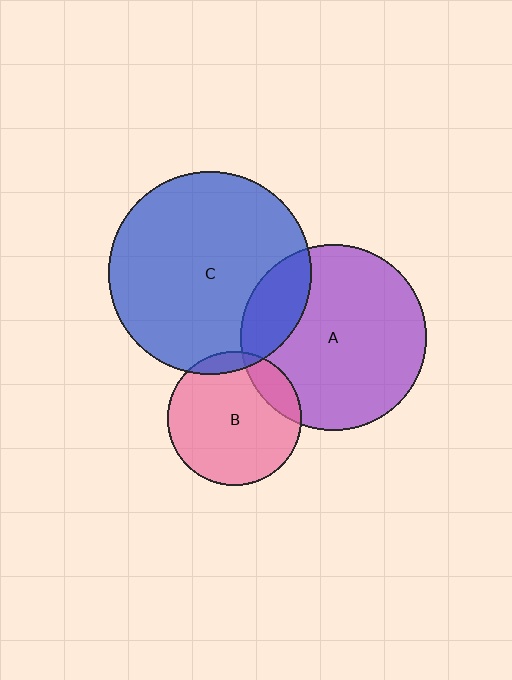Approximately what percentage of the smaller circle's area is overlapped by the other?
Approximately 15%.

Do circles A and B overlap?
Yes.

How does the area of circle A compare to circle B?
Approximately 1.9 times.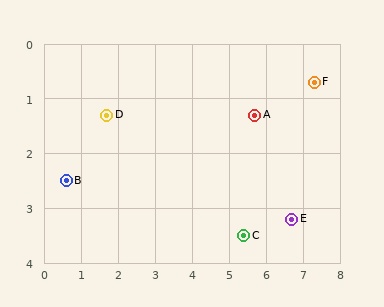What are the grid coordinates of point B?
Point B is at approximately (0.6, 2.5).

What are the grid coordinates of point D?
Point D is at approximately (1.7, 1.3).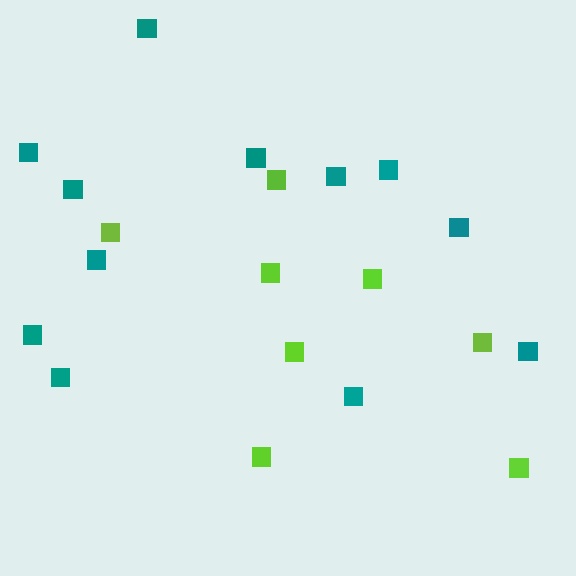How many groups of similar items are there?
There are 2 groups: one group of lime squares (8) and one group of teal squares (12).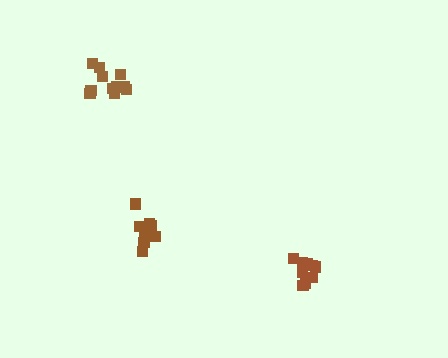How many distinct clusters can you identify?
There are 3 distinct clusters.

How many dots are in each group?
Group 1: 9 dots, Group 2: 10 dots, Group 3: 11 dots (30 total).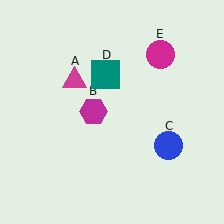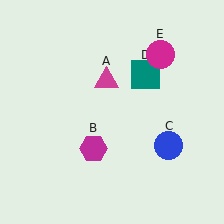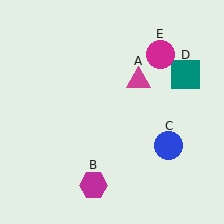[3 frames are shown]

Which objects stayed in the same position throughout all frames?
Blue circle (object C) and magenta circle (object E) remained stationary.